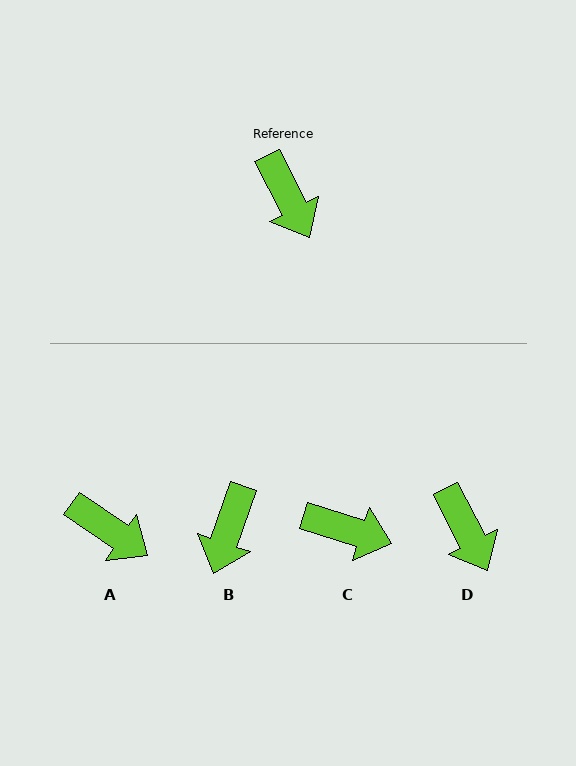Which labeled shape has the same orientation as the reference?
D.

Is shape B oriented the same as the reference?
No, it is off by about 46 degrees.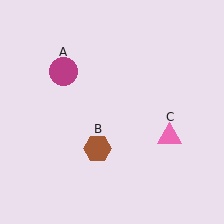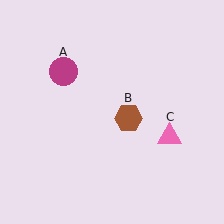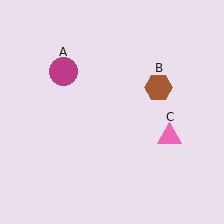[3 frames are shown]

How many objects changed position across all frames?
1 object changed position: brown hexagon (object B).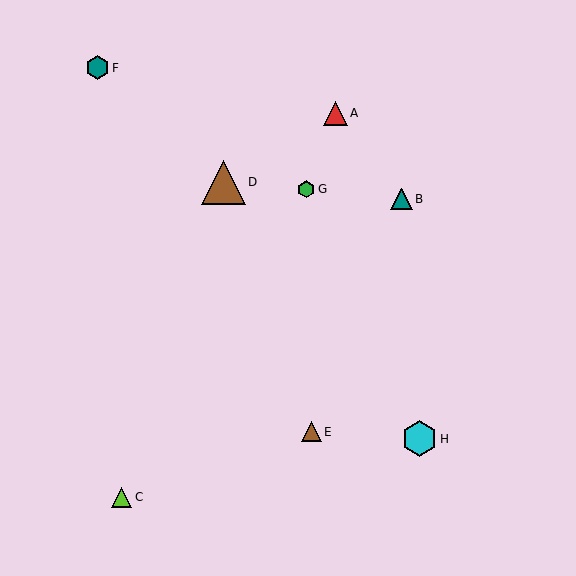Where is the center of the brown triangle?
The center of the brown triangle is at (223, 182).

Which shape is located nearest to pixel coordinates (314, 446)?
The brown triangle (labeled E) at (311, 432) is nearest to that location.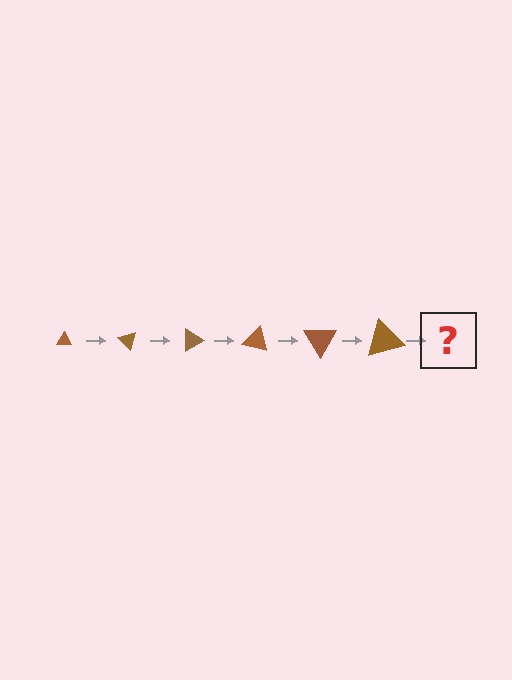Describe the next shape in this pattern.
It should be a triangle, larger than the previous one and rotated 270 degrees from the start.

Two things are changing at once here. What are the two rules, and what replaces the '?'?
The two rules are that the triangle grows larger each step and it rotates 45 degrees each step. The '?' should be a triangle, larger than the previous one and rotated 270 degrees from the start.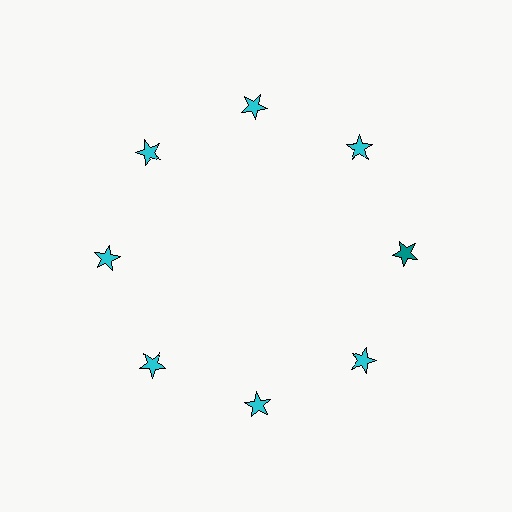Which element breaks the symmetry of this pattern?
The teal star at roughly the 3 o'clock position breaks the symmetry. All other shapes are cyan stars.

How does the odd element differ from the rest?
It has a different color: teal instead of cyan.